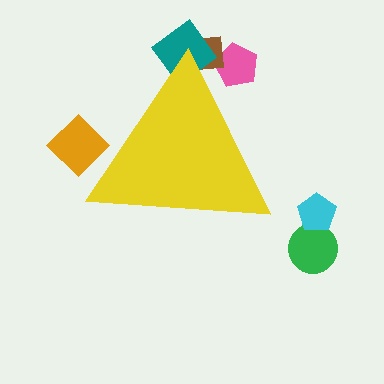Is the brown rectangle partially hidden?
Yes, the brown rectangle is partially hidden behind the yellow triangle.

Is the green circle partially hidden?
No, the green circle is fully visible.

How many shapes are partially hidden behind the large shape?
4 shapes are partially hidden.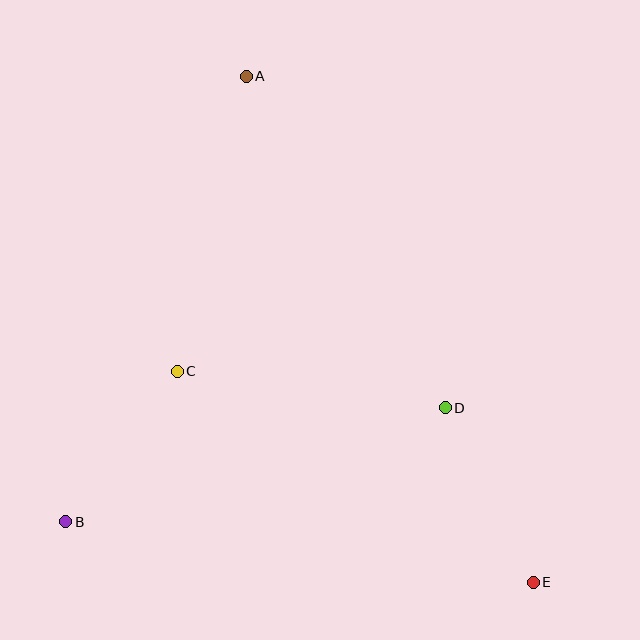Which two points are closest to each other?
Points B and C are closest to each other.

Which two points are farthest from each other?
Points A and E are farthest from each other.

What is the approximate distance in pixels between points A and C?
The distance between A and C is approximately 303 pixels.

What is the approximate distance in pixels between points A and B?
The distance between A and B is approximately 481 pixels.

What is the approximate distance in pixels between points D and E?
The distance between D and E is approximately 196 pixels.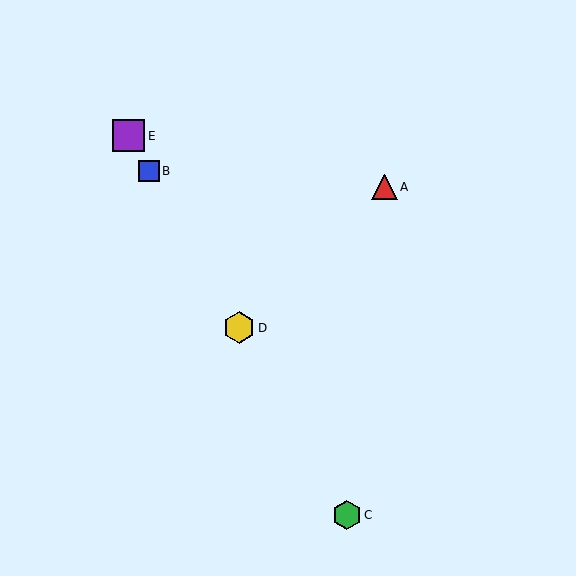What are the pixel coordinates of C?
Object C is at (347, 515).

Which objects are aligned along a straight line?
Objects B, C, D, E are aligned along a straight line.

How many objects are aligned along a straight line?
4 objects (B, C, D, E) are aligned along a straight line.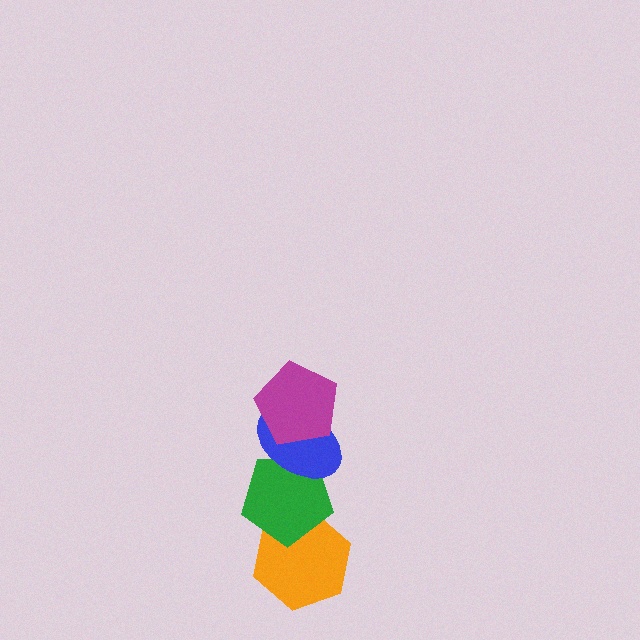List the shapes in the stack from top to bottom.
From top to bottom: the magenta pentagon, the blue ellipse, the green pentagon, the orange hexagon.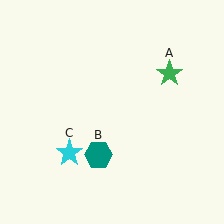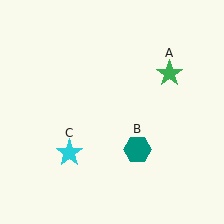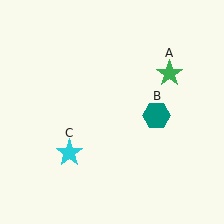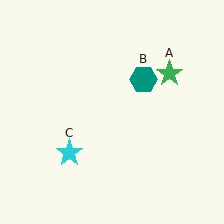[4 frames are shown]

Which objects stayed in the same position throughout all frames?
Green star (object A) and cyan star (object C) remained stationary.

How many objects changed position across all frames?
1 object changed position: teal hexagon (object B).